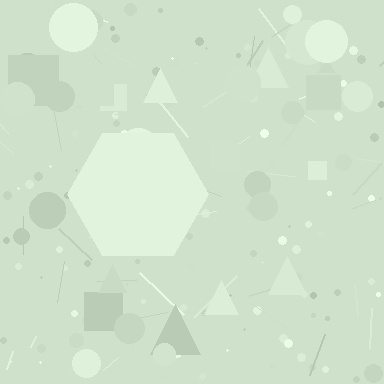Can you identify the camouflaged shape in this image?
The camouflaged shape is a hexagon.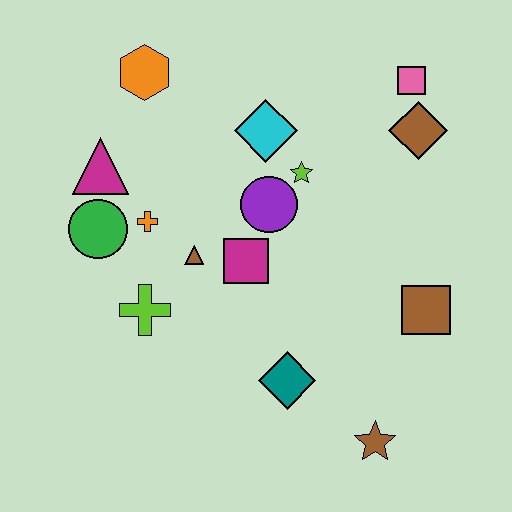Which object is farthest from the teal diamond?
The orange hexagon is farthest from the teal diamond.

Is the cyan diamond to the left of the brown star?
Yes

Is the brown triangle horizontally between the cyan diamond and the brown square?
No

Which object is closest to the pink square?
The brown diamond is closest to the pink square.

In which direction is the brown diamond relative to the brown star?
The brown diamond is above the brown star.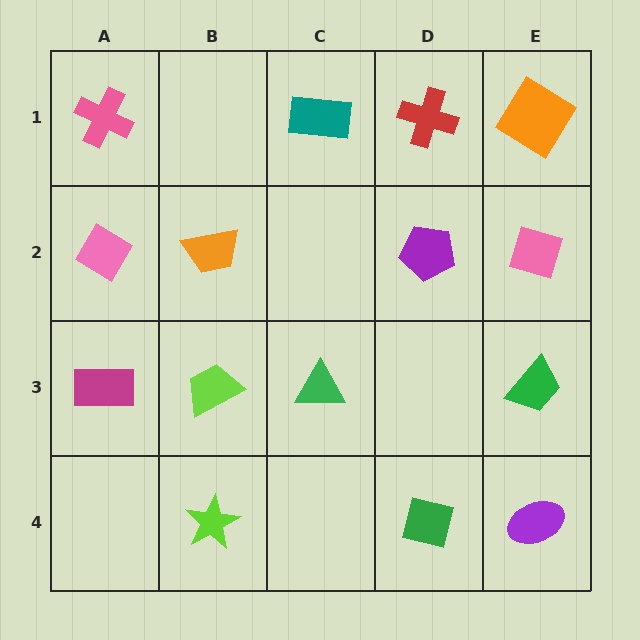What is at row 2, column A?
A pink diamond.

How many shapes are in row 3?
4 shapes.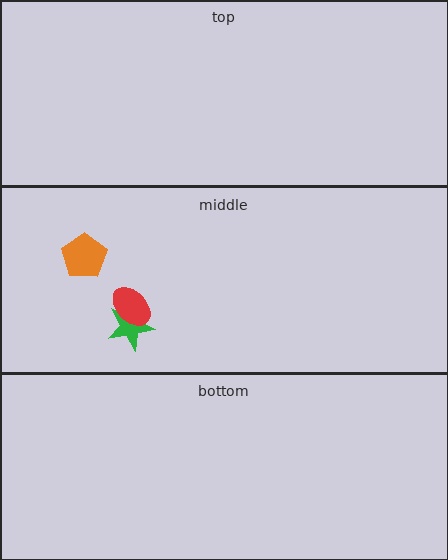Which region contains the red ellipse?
The middle region.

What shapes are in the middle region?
The green star, the red ellipse, the orange pentagon.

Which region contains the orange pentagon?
The middle region.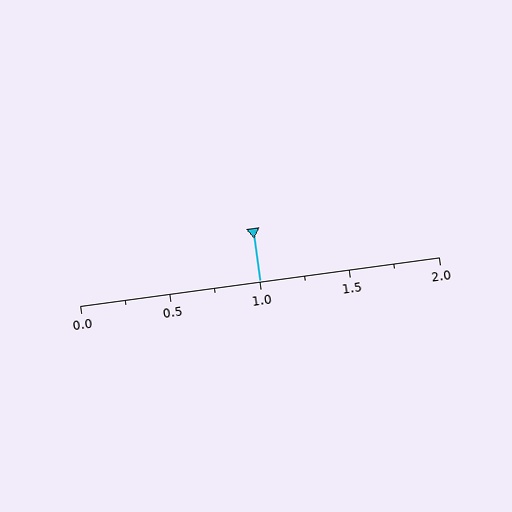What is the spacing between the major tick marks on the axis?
The major ticks are spaced 0.5 apart.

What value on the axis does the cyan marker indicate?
The marker indicates approximately 1.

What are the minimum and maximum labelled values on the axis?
The axis runs from 0.0 to 2.0.